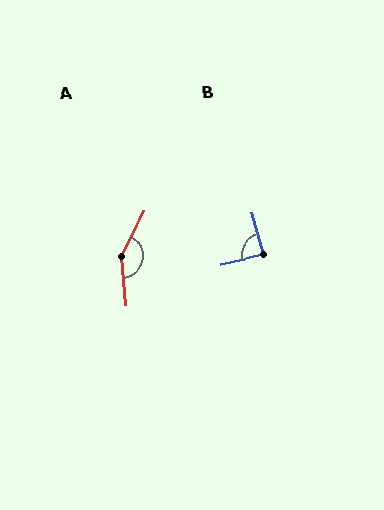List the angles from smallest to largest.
B (87°), A (149°).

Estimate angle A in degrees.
Approximately 149 degrees.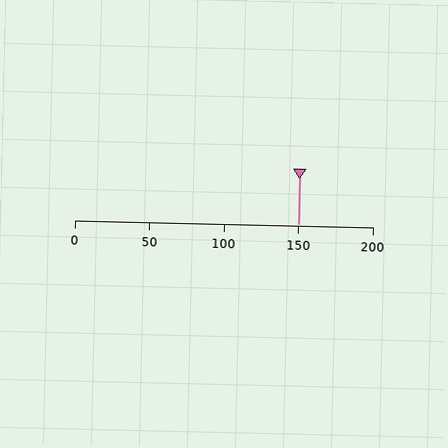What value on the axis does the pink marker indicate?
The marker indicates approximately 150.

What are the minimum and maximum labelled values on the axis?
The axis runs from 0 to 200.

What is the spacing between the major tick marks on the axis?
The major ticks are spaced 50 apart.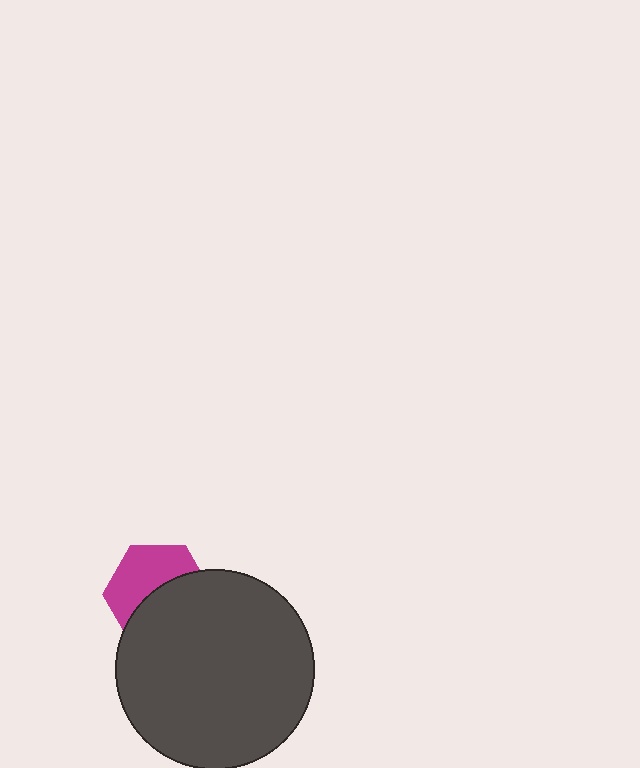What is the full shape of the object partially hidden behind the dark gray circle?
The partially hidden object is a magenta hexagon.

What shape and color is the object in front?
The object in front is a dark gray circle.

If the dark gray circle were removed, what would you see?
You would see the complete magenta hexagon.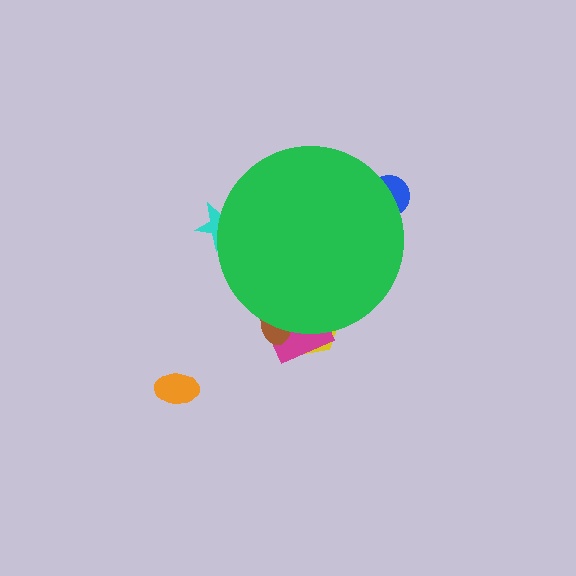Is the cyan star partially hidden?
Yes, the cyan star is partially hidden behind the green circle.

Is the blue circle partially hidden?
Yes, the blue circle is partially hidden behind the green circle.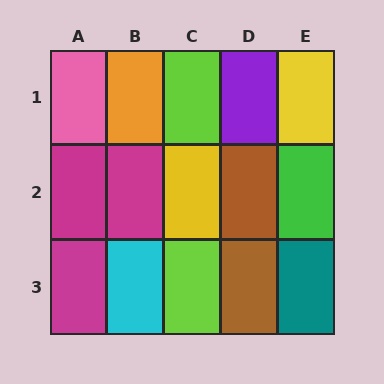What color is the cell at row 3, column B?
Cyan.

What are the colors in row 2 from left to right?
Magenta, magenta, yellow, brown, green.